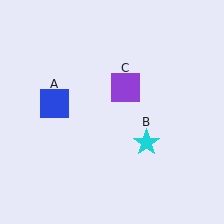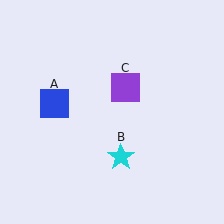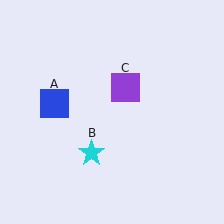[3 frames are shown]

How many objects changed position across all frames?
1 object changed position: cyan star (object B).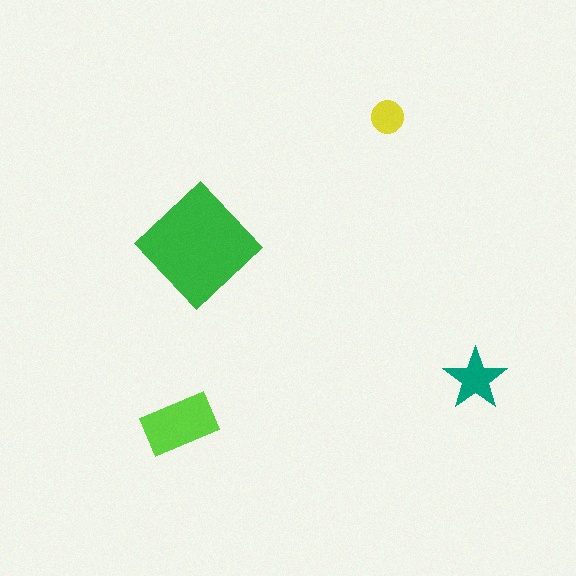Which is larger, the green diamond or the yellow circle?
The green diamond.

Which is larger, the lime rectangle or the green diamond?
The green diamond.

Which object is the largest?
The green diamond.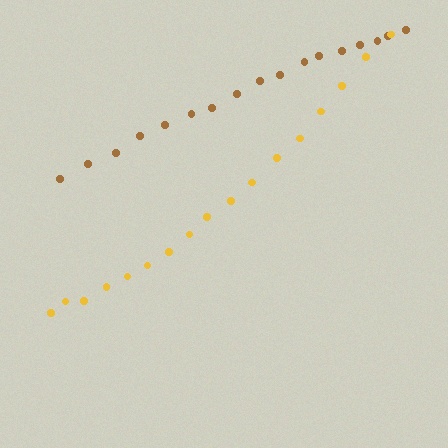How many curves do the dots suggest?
There are 2 distinct paths.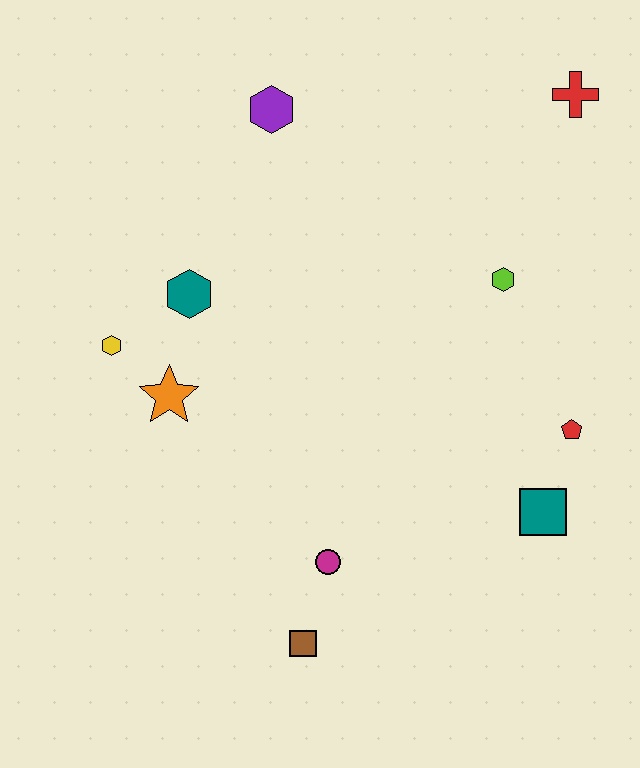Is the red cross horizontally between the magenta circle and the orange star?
No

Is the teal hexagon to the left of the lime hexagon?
Yes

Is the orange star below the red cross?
Yes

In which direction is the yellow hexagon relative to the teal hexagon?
The yellow hexagon is to the left of the teal hexagon.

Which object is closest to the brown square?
The magenta circle is closest to the brown square.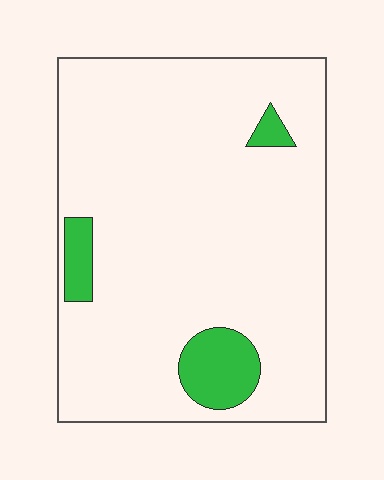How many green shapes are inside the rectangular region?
3.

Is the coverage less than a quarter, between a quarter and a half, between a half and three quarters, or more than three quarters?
Less than a quarter.